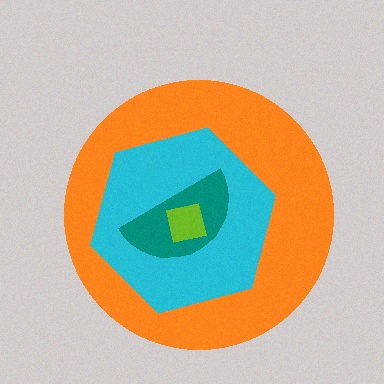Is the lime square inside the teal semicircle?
Yes.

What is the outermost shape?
The orange circle.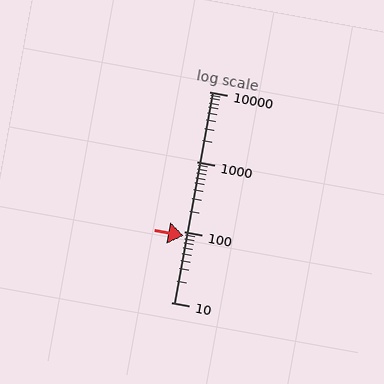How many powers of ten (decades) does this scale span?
The scale spans 3 decades, from 10 to 10000.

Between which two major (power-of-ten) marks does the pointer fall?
The pointer is between 10 and 100.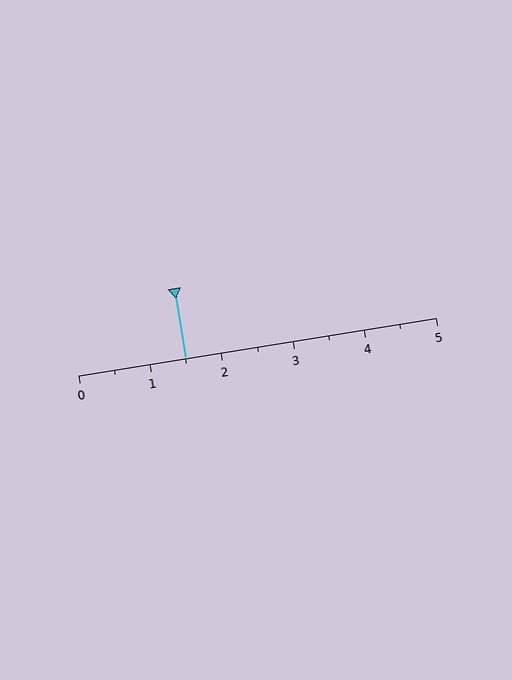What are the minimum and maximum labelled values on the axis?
The axis runs from 0 to 5.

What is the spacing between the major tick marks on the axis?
The major ticks are spaced 1 apart.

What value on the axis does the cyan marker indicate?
The marker indicates approximately 1.5.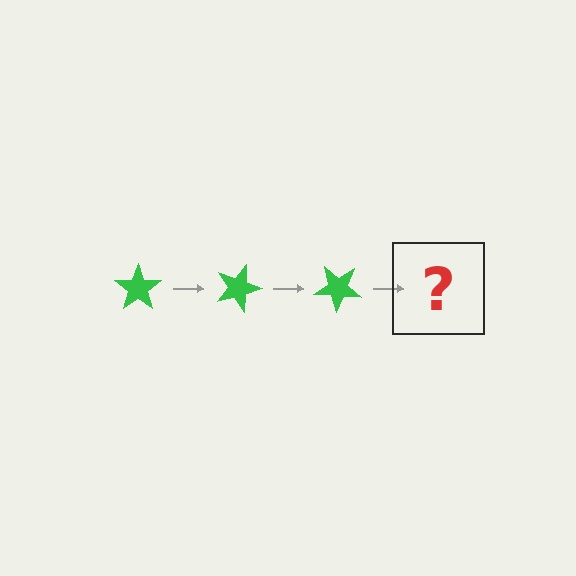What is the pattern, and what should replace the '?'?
The pattern is that the star rotates 20 degrees each step. The '?' should be a green star rotated 60 degrees.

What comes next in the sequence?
The next element should be a green star rotated 60 degrees.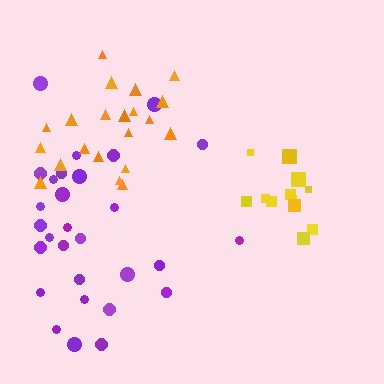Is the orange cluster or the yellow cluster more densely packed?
Yellow.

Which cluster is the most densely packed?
Yellow.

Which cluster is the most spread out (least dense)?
Purple.